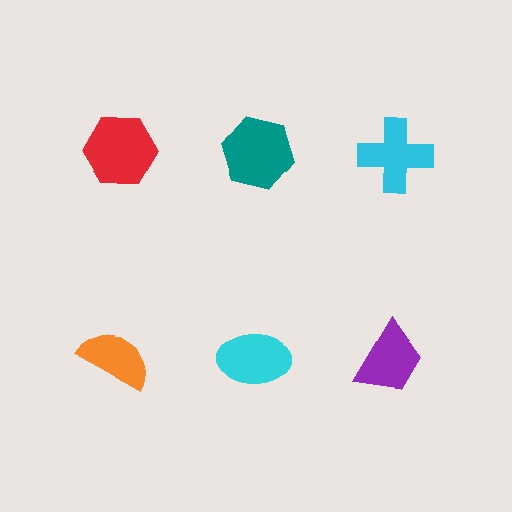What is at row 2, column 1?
An orange semicircle.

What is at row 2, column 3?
A purple trapezoid.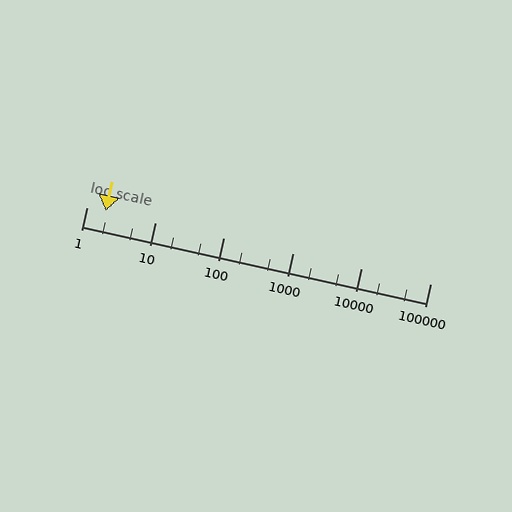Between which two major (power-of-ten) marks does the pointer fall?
The pointer is between 1 and 10.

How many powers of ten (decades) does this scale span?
The scale spans 5 decades, from 1 to 100000.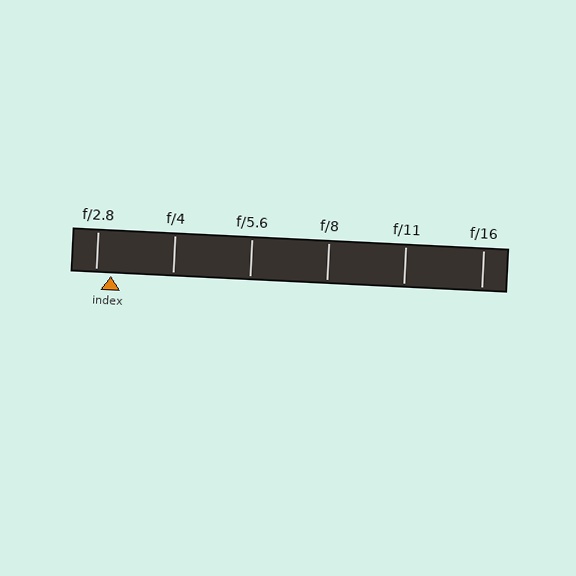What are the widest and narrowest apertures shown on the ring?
The widest aperture shown is f/2.8 and the narrowest is f/16.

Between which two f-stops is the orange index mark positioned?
The index mark is between f/2.8 and f/4.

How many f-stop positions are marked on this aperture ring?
There are 6 f-stop positions marked.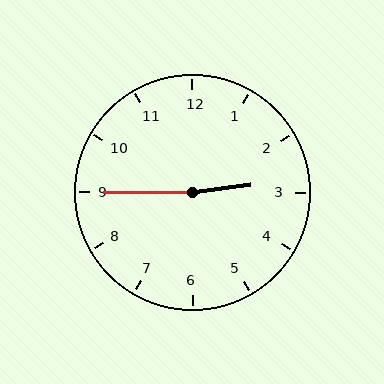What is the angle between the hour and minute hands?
Approximately 172 degrees.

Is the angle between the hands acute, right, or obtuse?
It is obtuse.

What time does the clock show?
2:45.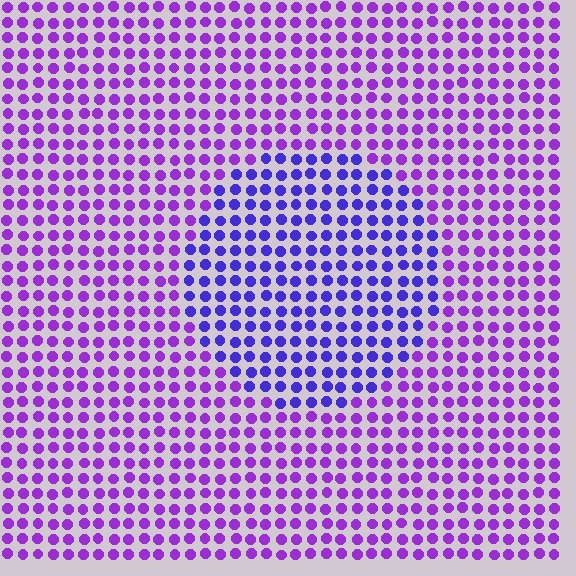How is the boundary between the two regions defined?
The boundary is defined purely by a slight shift in hue (about 31 degrees). Spacing, size, and orientation are identical on both sides.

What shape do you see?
I see a circle.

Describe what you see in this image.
The image is filled with small purple elements in a uniform arrangement. A circle-shaped region is visible where the elements are tinted to a slightly different hue, forming a subtle color boundary.